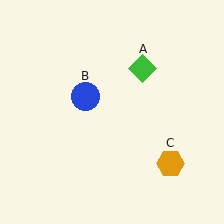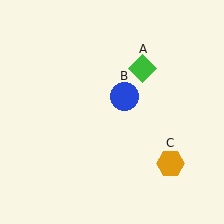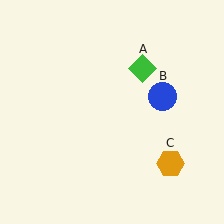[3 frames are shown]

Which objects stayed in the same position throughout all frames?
Green diamond (object A) and orange hexagon (object C) remained stationary.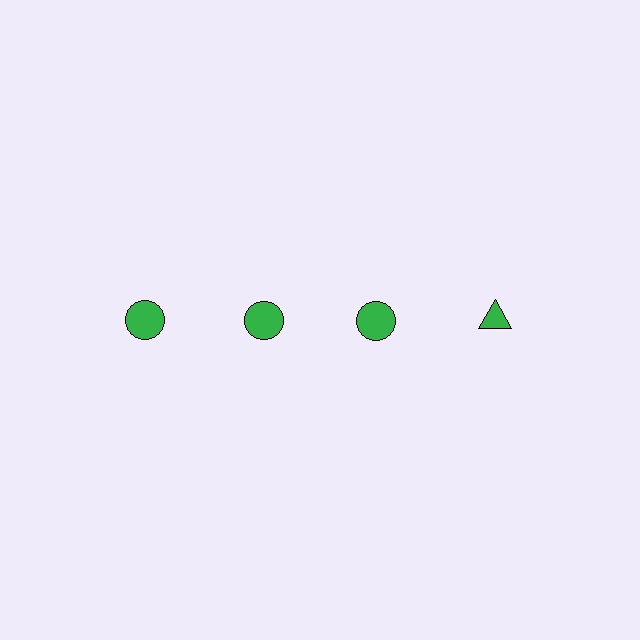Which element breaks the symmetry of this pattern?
The green triangle in the top row, second from right column breaks the symmetry. All other shapes are green circles.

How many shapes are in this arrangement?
There are 4 shapes arranged in a grid pattern.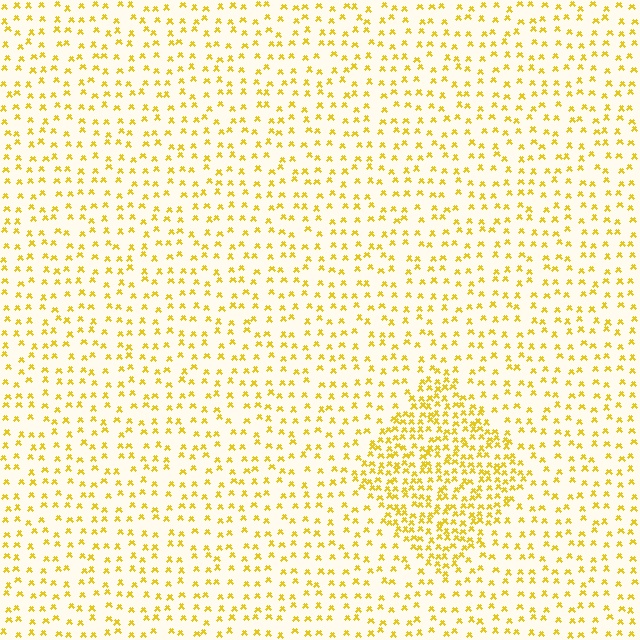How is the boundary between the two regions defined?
The boundary is defined by a change in element density (approximately 2.2x ratio). All elements are the same color, size, and shape.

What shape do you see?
I see a diamond.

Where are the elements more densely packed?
The elements are more densely packed inside the diamond boundary.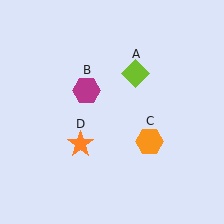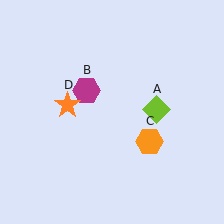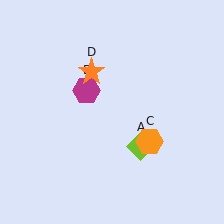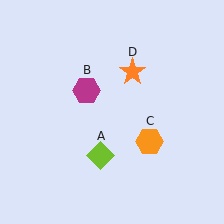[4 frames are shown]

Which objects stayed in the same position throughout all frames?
Magenta hexagon (object B) and orange hexagon (object C) remained stationary.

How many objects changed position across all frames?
2 objects changed position: lime diamond (object A), orange star (object D).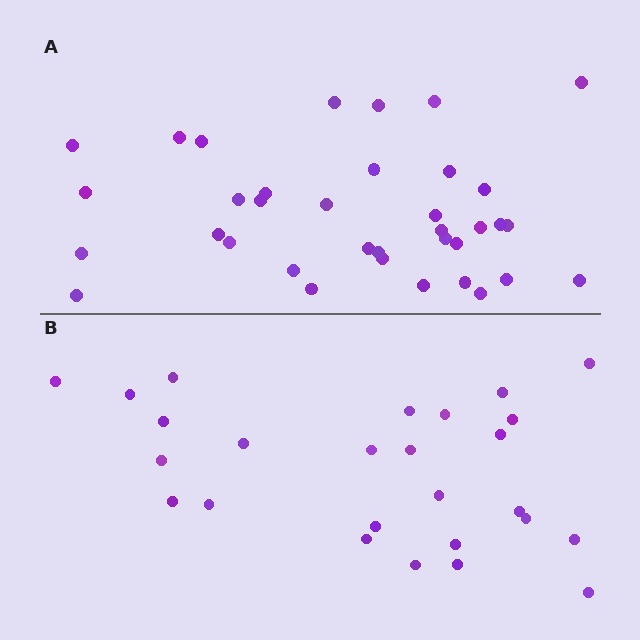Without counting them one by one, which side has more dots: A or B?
Region A (the top region) has more dots.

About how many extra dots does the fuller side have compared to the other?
Region A has roughly 10 or so more dots than region B.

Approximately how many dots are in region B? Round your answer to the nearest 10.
About 30 dots. (The exact count is 26, which rounds to 30.)